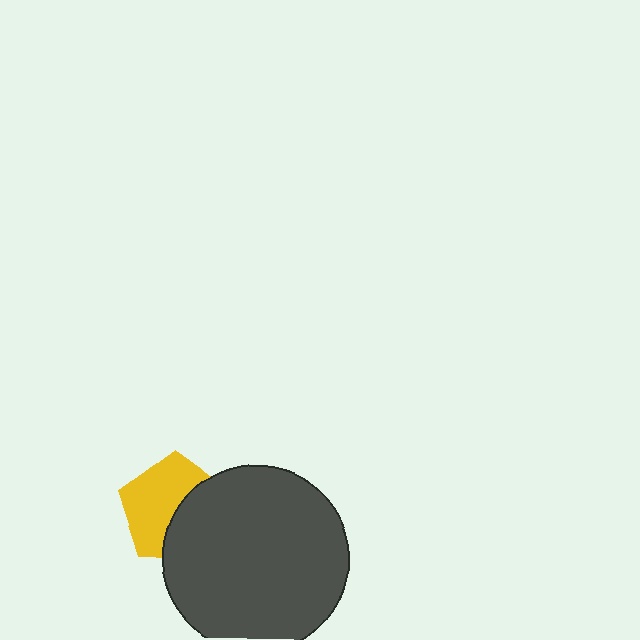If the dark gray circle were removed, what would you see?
You would see the complete yellow pentagon.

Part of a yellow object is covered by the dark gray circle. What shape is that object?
It is a pentagon.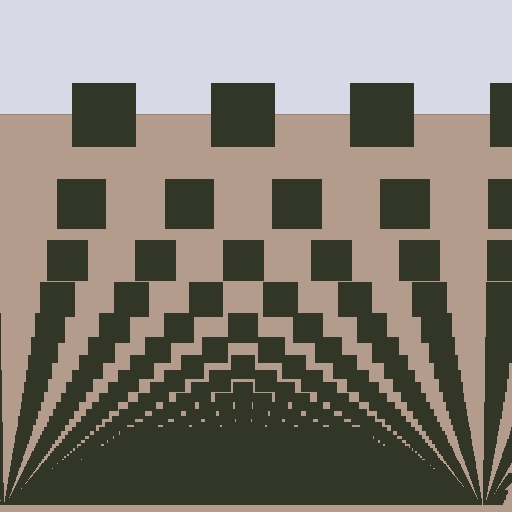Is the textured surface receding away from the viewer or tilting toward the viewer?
The surface appears to tilt toward the viewer. Texture elements get larger and sparser toward the top.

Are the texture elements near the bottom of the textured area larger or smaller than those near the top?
Smaller. The gradient is inverted — elements near the bottom are smaller and denser.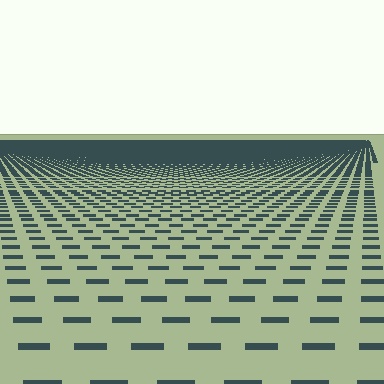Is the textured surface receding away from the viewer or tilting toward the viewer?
The surface is receding away from the viewer. Texture elements get smaller and denser toward the top.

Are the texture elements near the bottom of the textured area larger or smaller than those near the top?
Larger. Near the bottom, elements are closer to the viewer and appear at a bigger on-screen size.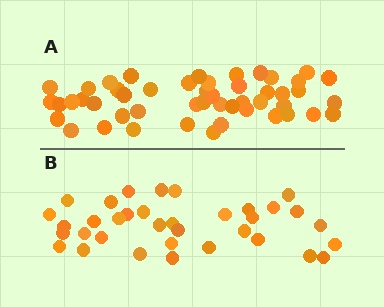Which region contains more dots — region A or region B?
Region A (the top region) has more dots.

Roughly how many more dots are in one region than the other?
Region A has approximately 15 more dots than region B.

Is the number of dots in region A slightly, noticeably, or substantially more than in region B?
Region A has noticeably more, but not dramatically so. The ratio is roughly 1.4 to 1.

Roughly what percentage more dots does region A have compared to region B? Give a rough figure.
About 40% more.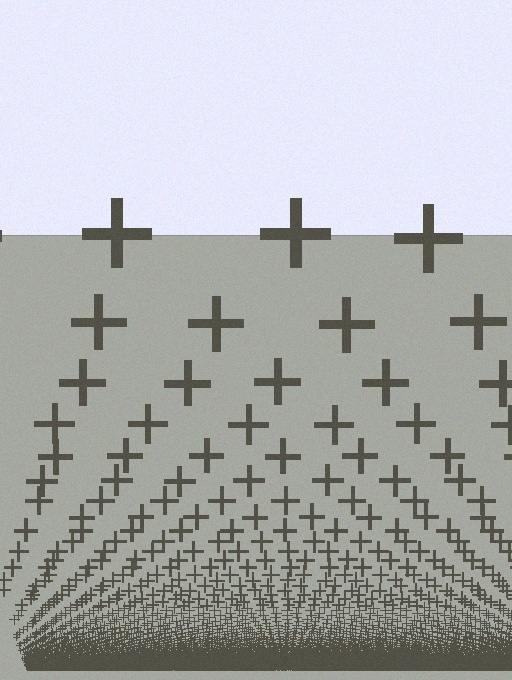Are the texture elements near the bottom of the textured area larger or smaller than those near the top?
Smaller. The gradient is inverted — elements near the bottom are smaller and denser.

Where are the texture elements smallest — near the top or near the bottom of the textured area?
Near the bottom.